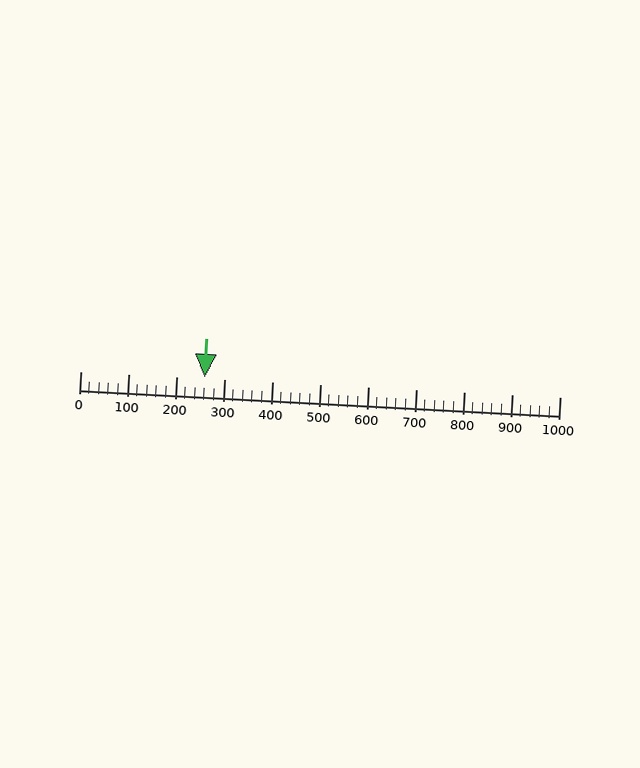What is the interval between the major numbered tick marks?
The major tick marks are spaced 100 units apart.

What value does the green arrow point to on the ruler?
The green arrow points to approximately 260.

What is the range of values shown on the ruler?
The ruler shows values from 0 to 1000.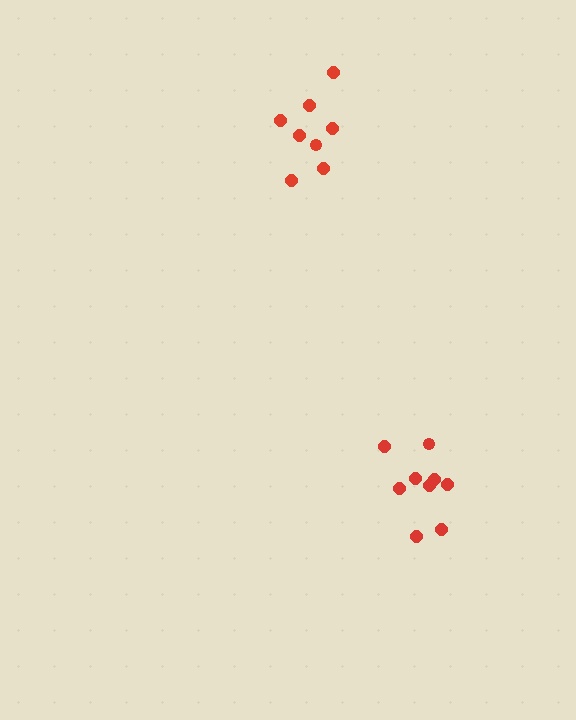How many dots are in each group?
Group 1: 8 dots, Group 2: 9 dots (17 total).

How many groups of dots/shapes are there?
There are 2 groups.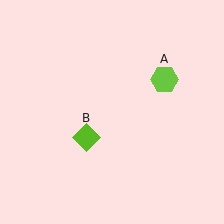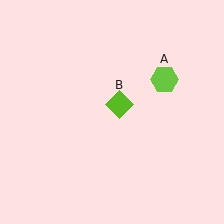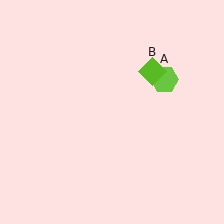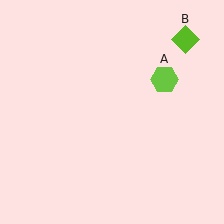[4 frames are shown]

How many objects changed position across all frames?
1 object changed position: lime diamond (object B).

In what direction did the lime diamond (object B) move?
The lime diamond (object B) moved up and to the right.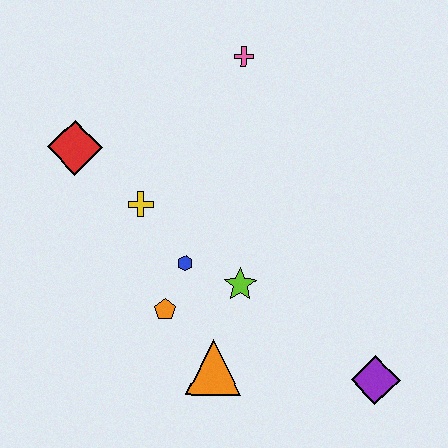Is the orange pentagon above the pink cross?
No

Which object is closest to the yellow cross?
The blue hexagon is closest to the yellow cross.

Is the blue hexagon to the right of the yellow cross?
Yes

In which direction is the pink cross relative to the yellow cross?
The pink cross is above the yellow cross.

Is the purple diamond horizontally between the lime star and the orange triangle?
No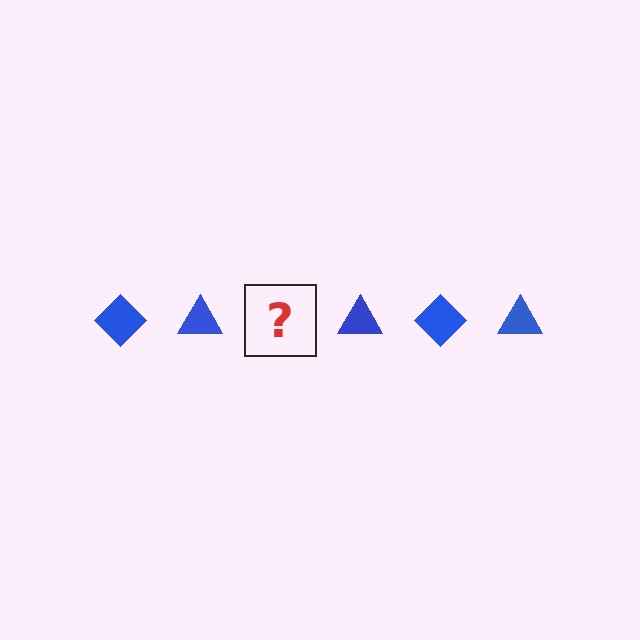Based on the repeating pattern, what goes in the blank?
The blank should be a blue diamond.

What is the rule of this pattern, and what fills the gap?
The rule is that the pattern cycles through diamond, triangle shapes in blue. The gap should be filled with a blue diamond.